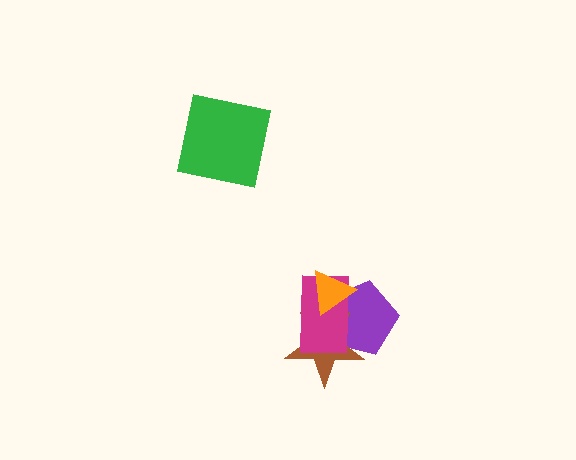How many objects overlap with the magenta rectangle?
3 objects overlap with the magenta rectangle.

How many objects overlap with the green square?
0 objects overlap with the green square.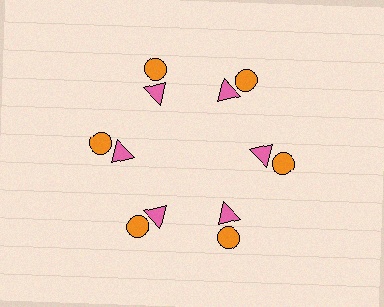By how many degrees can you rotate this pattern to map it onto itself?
The pattern maps onto itself every 60 degrees of rotation.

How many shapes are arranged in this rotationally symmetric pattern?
There are 12 shapes, arranged in 6 groups of 2.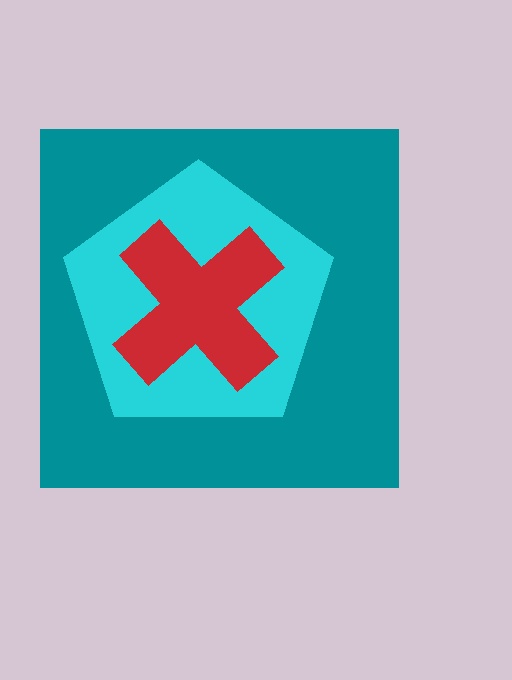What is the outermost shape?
The teal square.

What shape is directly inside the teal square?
The cyan pentagon.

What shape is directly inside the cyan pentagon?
The red cross.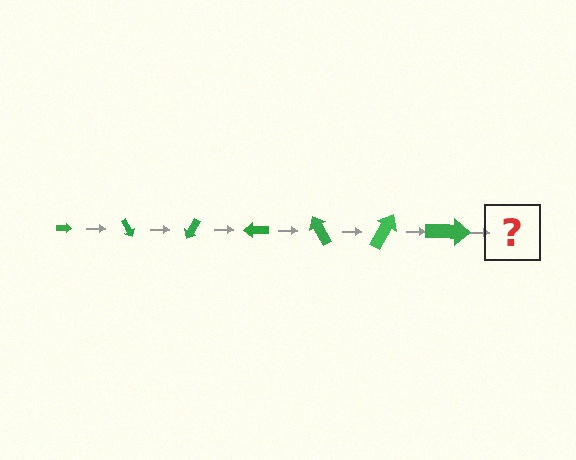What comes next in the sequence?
The next element should be an arrow, larger than the previous one and rotated 420 degrees from the start.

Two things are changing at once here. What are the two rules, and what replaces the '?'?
The two rules are that the arrow grows larger each step and it rotates 60 degrees each step. The '?' should be an arrow, larger than the previous one and rotated 420 degrees from the start.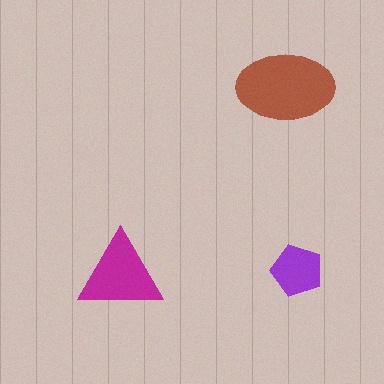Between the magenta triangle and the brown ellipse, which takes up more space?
The brown ellipse.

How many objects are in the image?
There are 3 objects in the image.